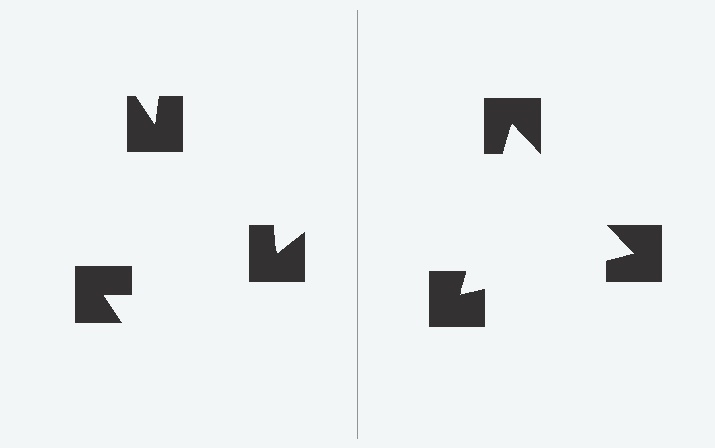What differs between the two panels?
The notched squares are positioned identically on both sides; only the wedge orientations differ. On the right they align to a triangle; on the left they are misaligned.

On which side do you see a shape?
An illusory triangle appears on the right side. On the left side the wedge cuts are rotated, so no coherent shape forms.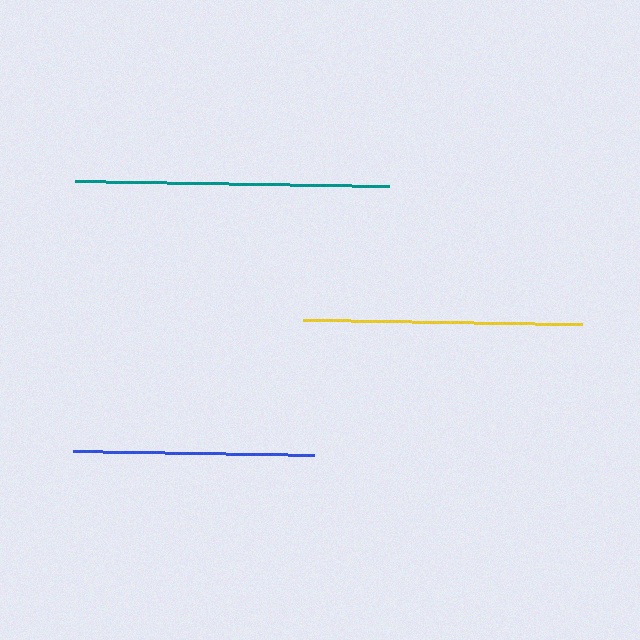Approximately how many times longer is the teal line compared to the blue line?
The teal line is approximately 1.3 times the length of the blue line.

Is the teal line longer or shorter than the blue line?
The teal line is longer than the blue line.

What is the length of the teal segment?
The teal segment is approximately 313 pixels long.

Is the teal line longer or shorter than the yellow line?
The teal line is longer than the yellow line.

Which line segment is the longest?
The teal line is the longest at approximately 313 pixels.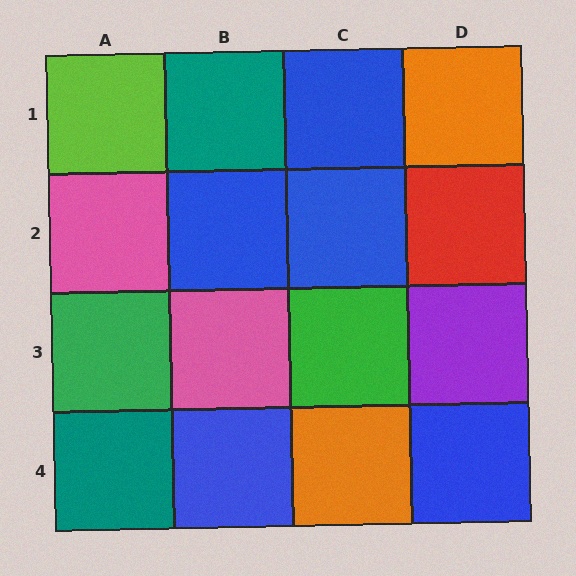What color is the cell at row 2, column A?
Pink.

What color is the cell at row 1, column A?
Lime.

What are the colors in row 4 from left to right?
Teal, blue, orange, blue.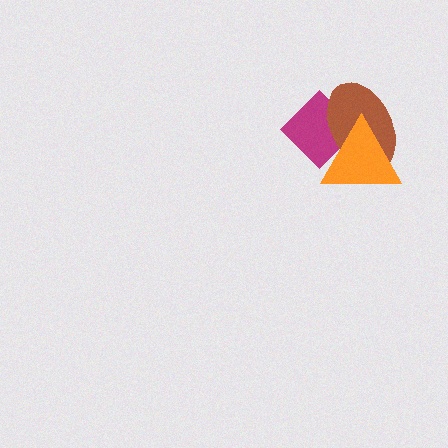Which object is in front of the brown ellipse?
The orange triangle is in front of the brown ellipse.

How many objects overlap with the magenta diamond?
2 objects overlap with the magenta diamond.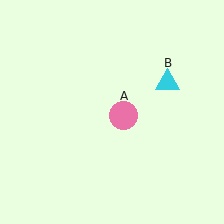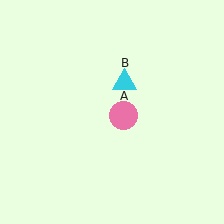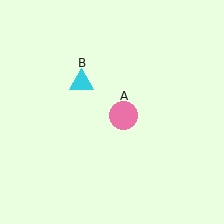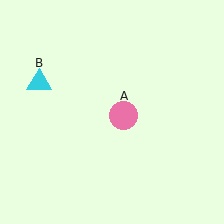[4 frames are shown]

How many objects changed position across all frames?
1 object changed position: cyan triangle (object B).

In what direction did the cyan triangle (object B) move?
The cyan triangle (object B) moved left.